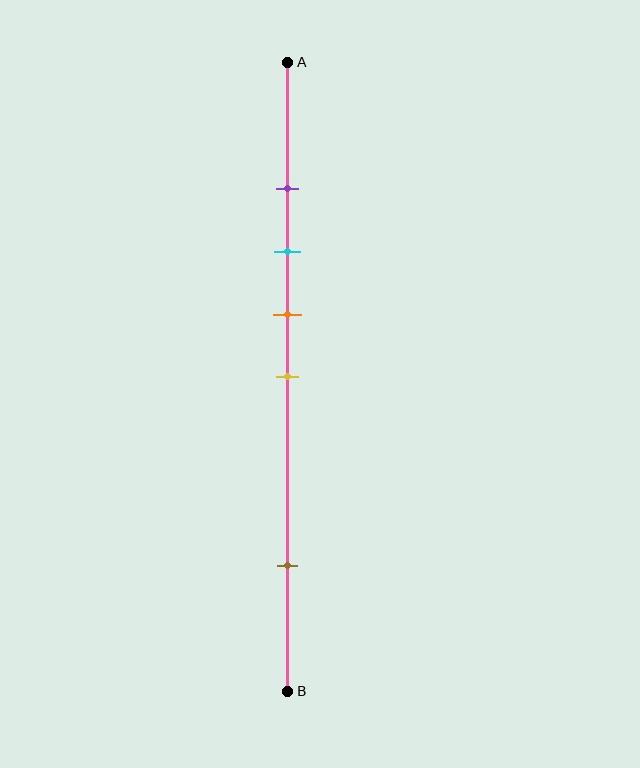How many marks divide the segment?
There are 5 marks dividing the segment.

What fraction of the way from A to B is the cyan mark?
The cyan mark is approximately 30% (0.3) of the way from A to B.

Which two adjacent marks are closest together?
The purple and cyan marks are the closest adjacent pair.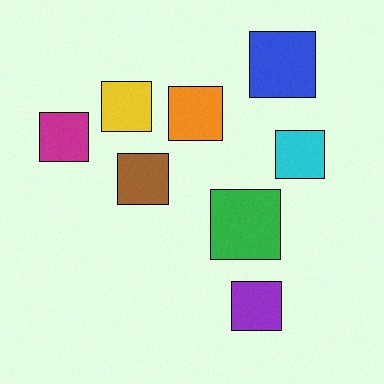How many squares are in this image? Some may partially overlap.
There are 8 squares.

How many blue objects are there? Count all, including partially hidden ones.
There is 1 blue object.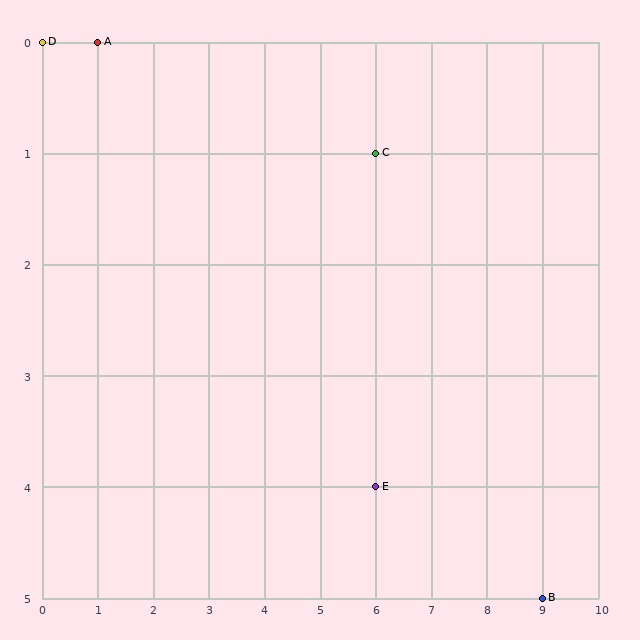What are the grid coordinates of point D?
Point D is at grid coordinates (0, 0).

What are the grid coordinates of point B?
Point B is at grid coordinates (9, 5).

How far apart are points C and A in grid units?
Points C and A are 5 columns and 1 row apart (about 5.1 grid units diagonally).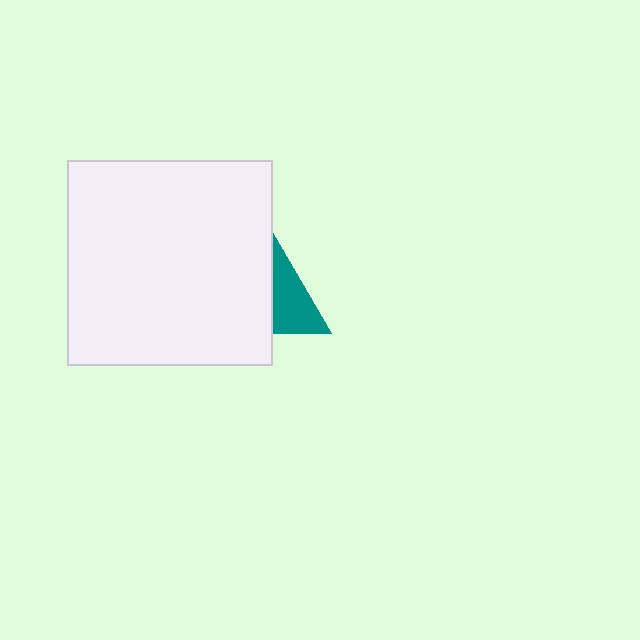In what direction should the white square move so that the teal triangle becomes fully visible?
The white square should move left. That is the shortest direction to clear the overlap and leave the teal triangle fully visible.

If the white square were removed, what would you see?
You would see the complete teal triangle.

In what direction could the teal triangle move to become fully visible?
The teal triangle could move right. That would shift it out from behind the white square entirely.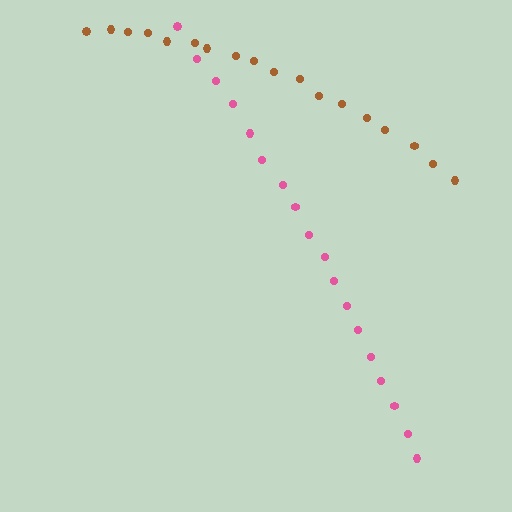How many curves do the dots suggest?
There are 2 distinct paths.